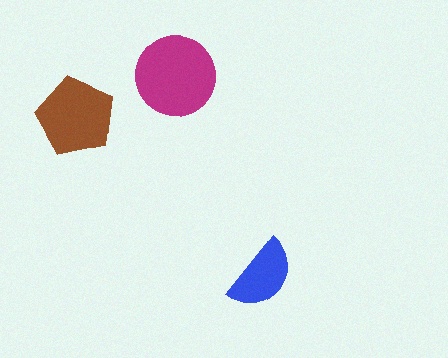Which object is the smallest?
The blue semicircle.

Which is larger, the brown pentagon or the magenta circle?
The magenta circle.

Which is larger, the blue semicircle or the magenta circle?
The magenta circle.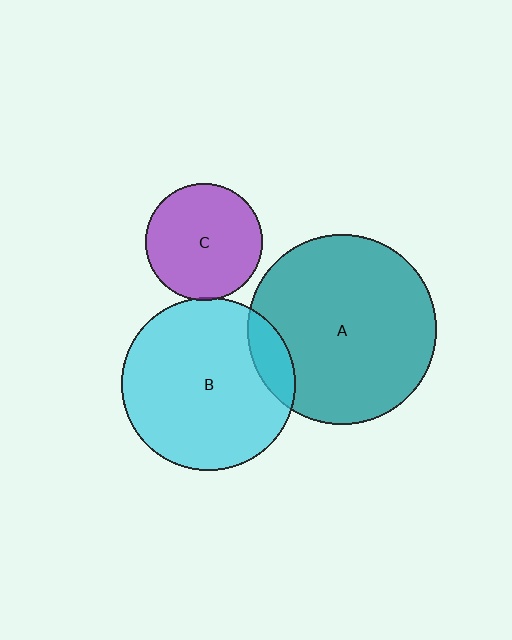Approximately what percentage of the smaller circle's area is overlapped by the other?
Approximately 10%.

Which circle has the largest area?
Circle A (teal).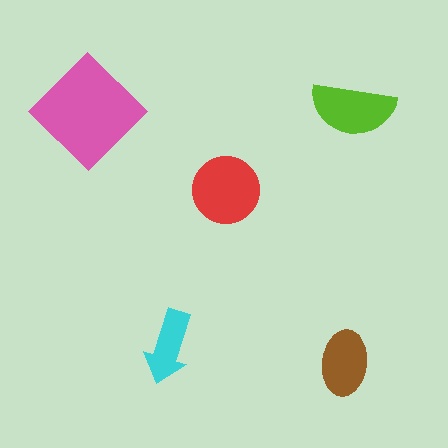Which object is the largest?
The pink diamond.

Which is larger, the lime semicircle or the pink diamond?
The pink diamond.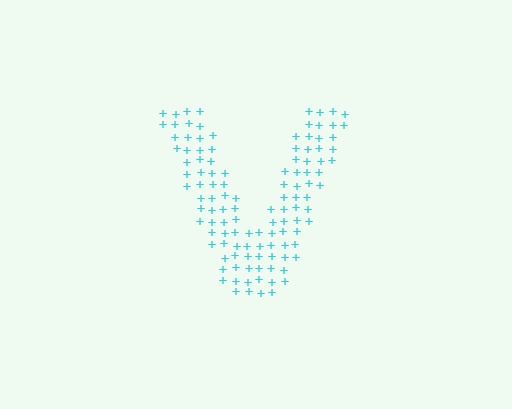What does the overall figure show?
The overall figure shows the letter V.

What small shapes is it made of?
It is made of small plus signs.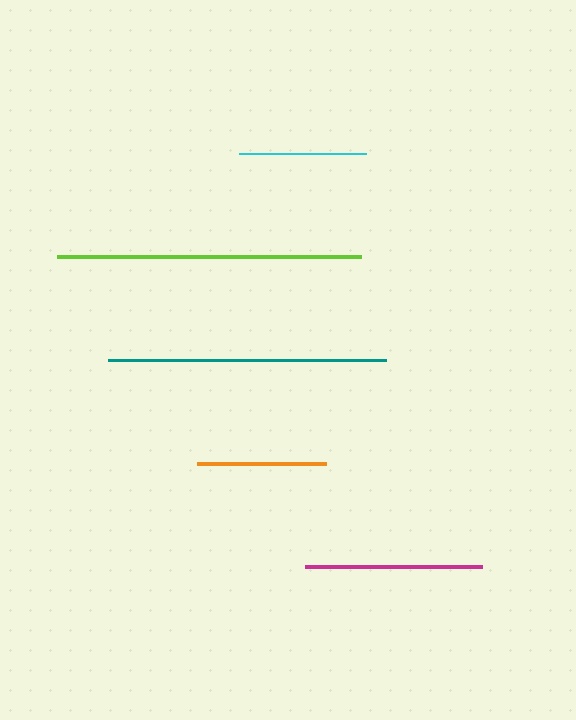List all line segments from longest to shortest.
From longest to shortest: lime, teal, magenta, orange, cyan.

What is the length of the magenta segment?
The magenta segment is approximately 178 pixels long.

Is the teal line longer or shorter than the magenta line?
The teal line is longer than the magenta line.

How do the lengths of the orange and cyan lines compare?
The orange and cyan lines are approximately the same length.